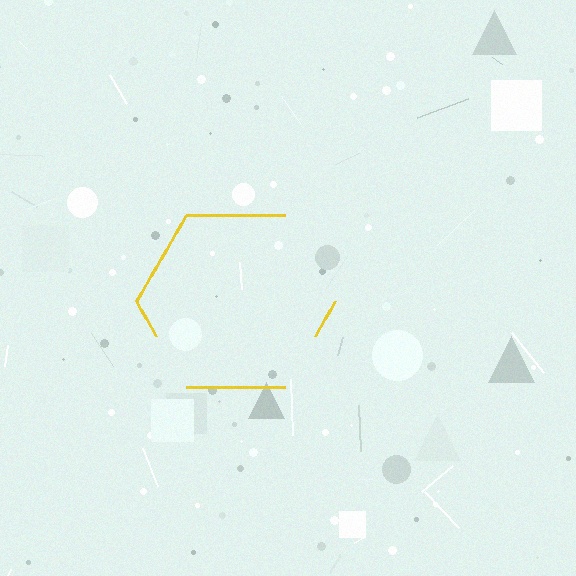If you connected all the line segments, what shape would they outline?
They would outline a hexagon.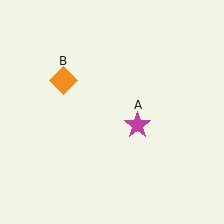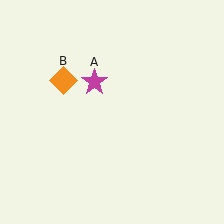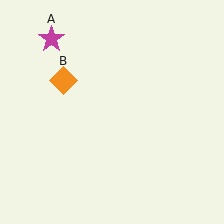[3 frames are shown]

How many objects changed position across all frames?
1 object changed position: magenta star (object A).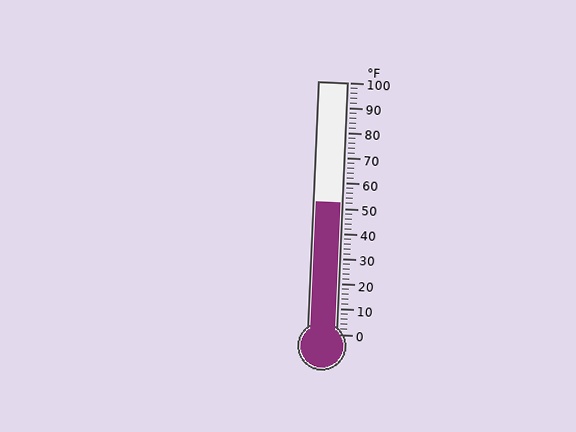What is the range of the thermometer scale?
The thermometer scale ranges from 0°F to 100°F.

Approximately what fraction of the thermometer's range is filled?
The thermometer is filled to approximately 50% of its range.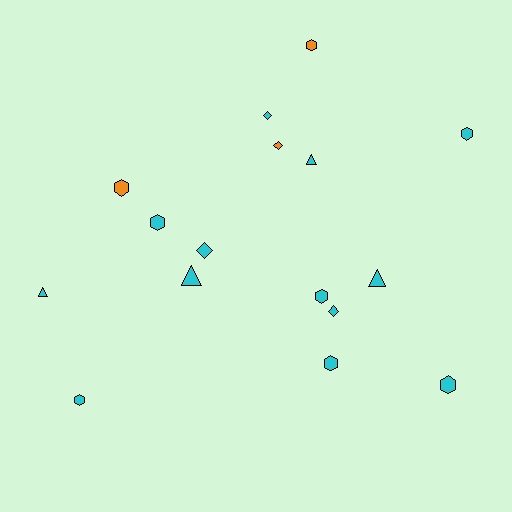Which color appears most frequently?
Cyan, with 13 objects.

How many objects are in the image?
There are 16 objects.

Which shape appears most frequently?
Hexagon, with 8 objects.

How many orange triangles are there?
There are no orange triangles.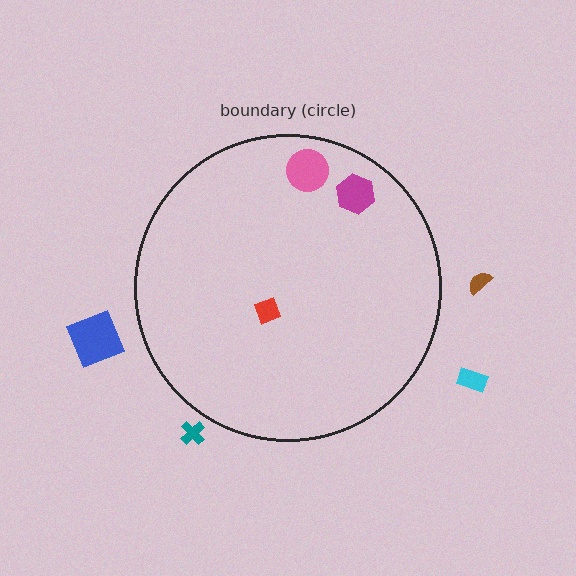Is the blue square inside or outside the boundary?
Outside.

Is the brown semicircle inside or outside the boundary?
Outside.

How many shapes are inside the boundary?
3 inside, 4 outside.